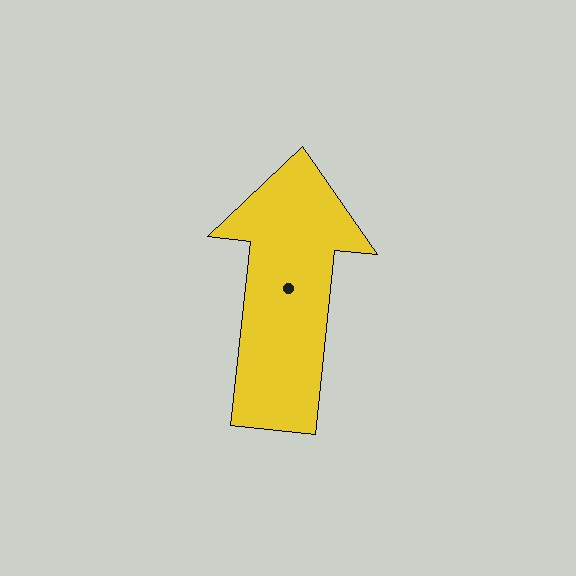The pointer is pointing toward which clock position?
Roughly 12 o'clock.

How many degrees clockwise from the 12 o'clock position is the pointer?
Approximately 6 degrees.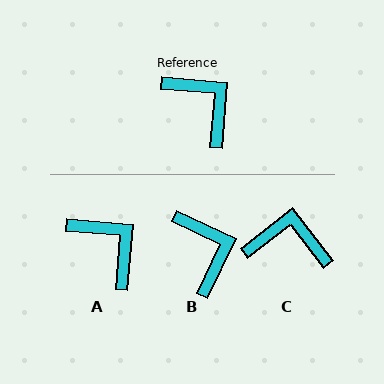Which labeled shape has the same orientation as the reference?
A.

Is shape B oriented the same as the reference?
No, it is off by about 21 degrees.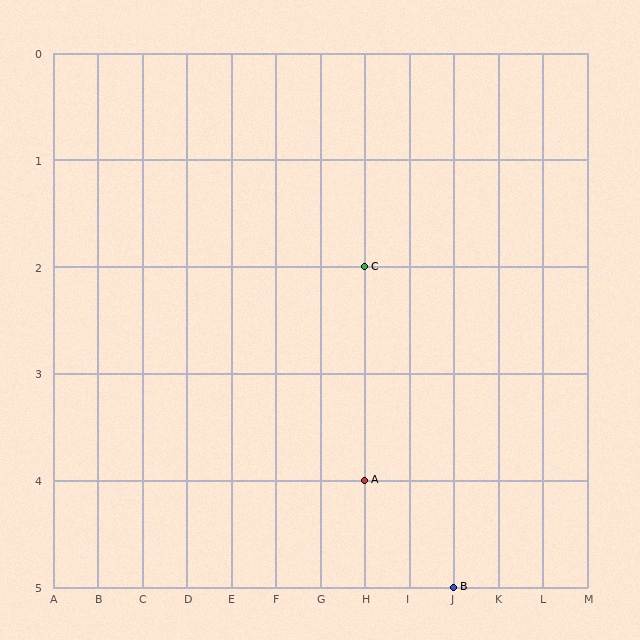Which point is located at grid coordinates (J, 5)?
Point B is at (J, 5).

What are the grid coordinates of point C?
Point C is at grid coordinates (H, 2).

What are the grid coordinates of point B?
Point B is at grid coordinates (J, 5).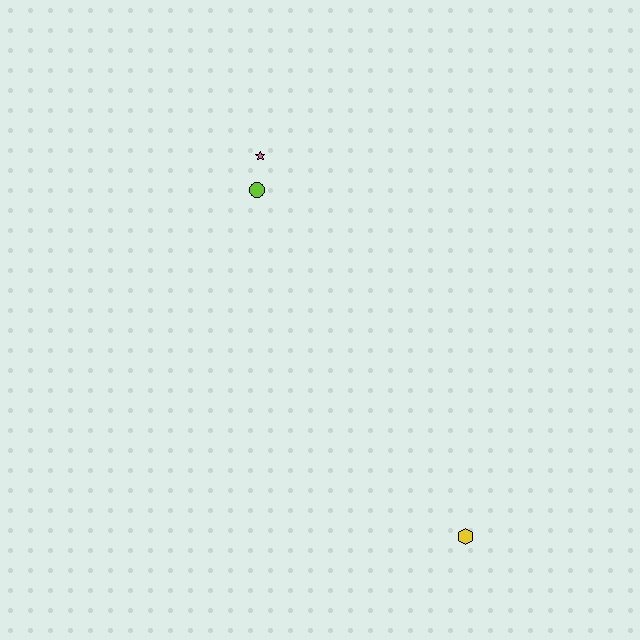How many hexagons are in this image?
There is 1 hexagon.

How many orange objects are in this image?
There are no orange objects.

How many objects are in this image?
There are 3 objects.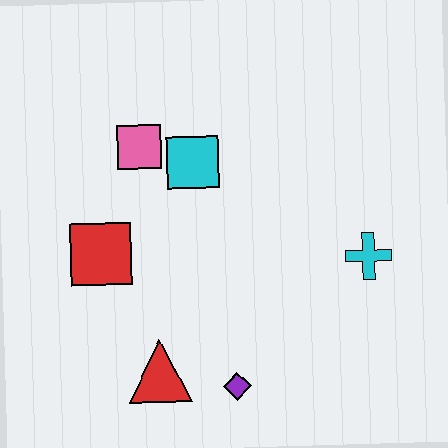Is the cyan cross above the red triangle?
Yes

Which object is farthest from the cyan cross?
The red square is farthest from the cyan cross.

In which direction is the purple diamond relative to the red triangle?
The purple diamond is to the right of the red triangle.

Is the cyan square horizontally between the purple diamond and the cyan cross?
No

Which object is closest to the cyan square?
The pink square is closest to the cyan square.